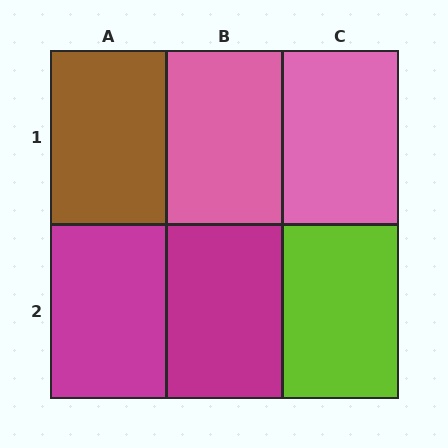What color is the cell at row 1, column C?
Pink.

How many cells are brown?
1 cell is brown.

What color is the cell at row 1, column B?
Pink.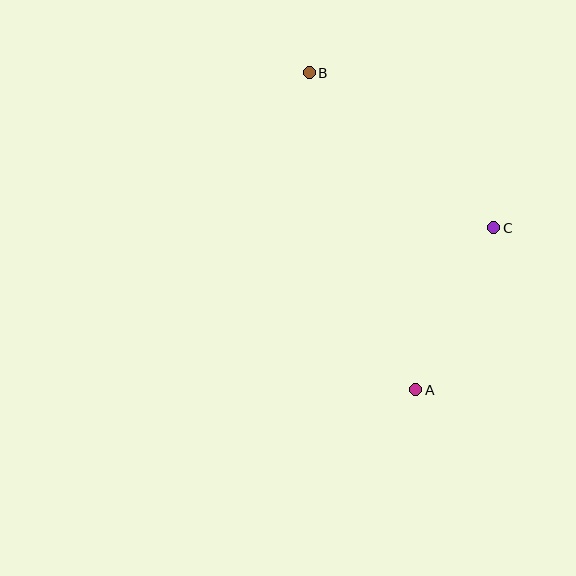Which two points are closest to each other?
Points A and C are closest to each other.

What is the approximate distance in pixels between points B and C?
The distance between B and C is approximately 241 pixels.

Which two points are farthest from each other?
Points A and B are farthest from each other.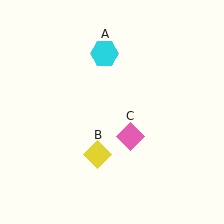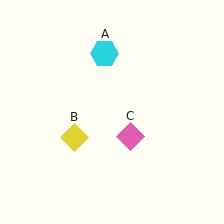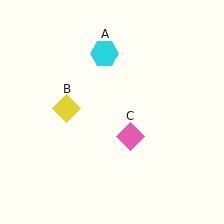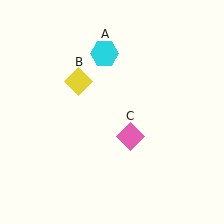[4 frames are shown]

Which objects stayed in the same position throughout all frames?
Cyan hexagon (object A) and pink diamond (object C) remained stationary.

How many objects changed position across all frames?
1 object changed position: yellow diamond (object B).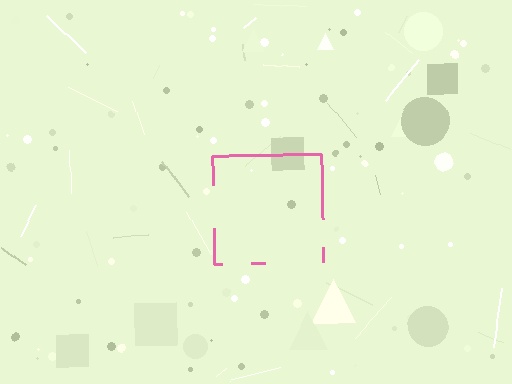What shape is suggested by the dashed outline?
The dashed outline suggests a square.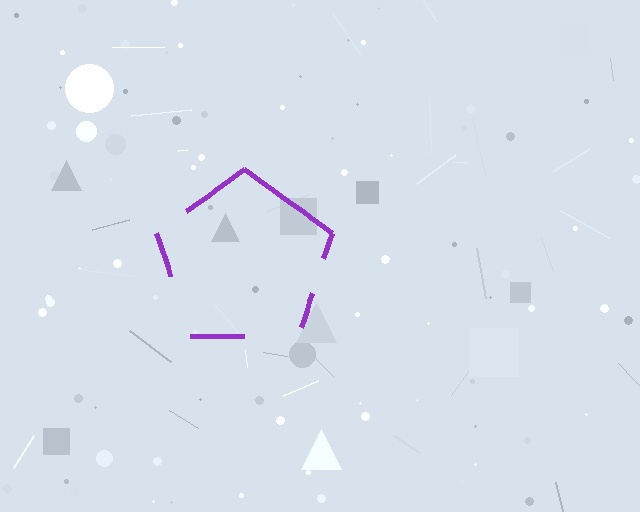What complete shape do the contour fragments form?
The contour fragments form a pentagon.